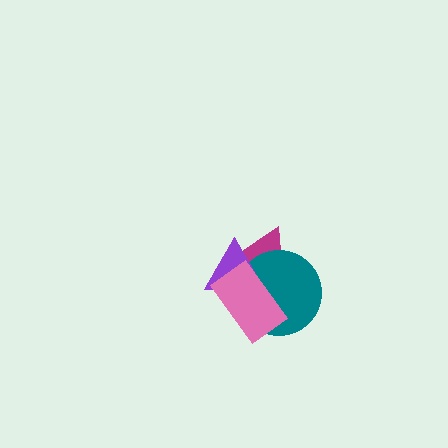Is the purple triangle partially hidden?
Yes, it is partially covered by another shape.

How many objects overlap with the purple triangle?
3 objects overlap with the purple triangle.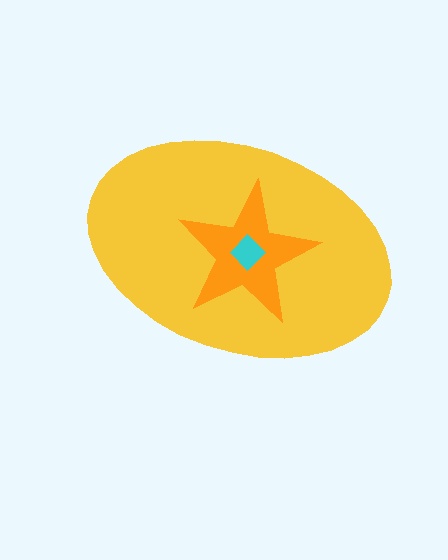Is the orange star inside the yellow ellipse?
Yes.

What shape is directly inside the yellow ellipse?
The orange star.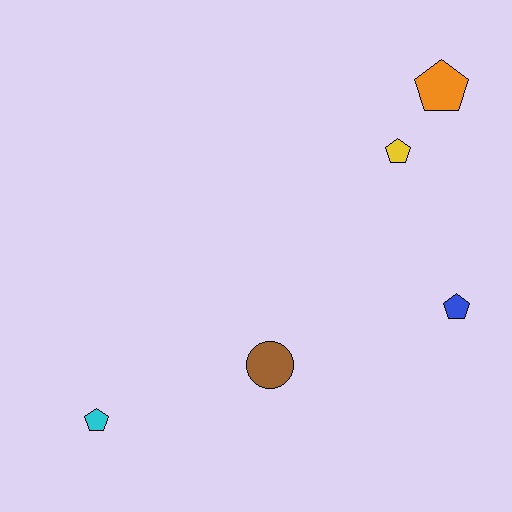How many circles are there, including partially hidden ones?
There is 1 circle.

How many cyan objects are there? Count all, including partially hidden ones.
There is 1 cyan object.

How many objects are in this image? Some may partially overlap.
There are 5 objects.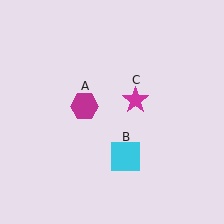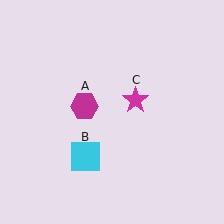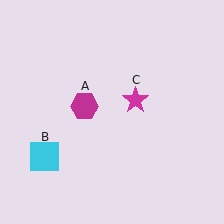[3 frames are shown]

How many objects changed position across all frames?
1 object changed position: cyan square (object B).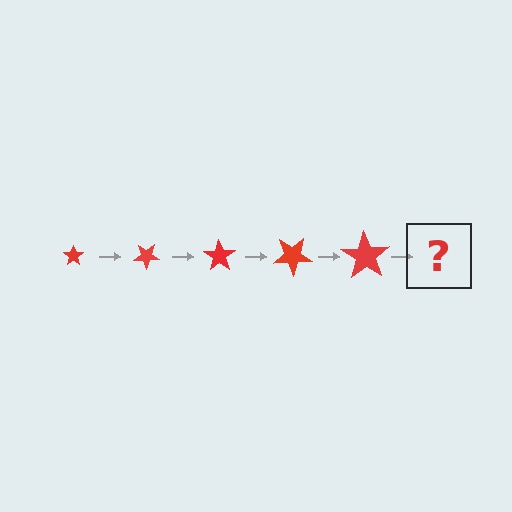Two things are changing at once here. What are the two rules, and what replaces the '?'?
The two rules are that the star grows larger each step and it rotates 35 degrees each step. The '?' should be a star, larger than the previous one and rotated 175 degrees from the start.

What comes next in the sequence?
The next element should be a star, larger than the previous one and rotated 175 degrees from the start.